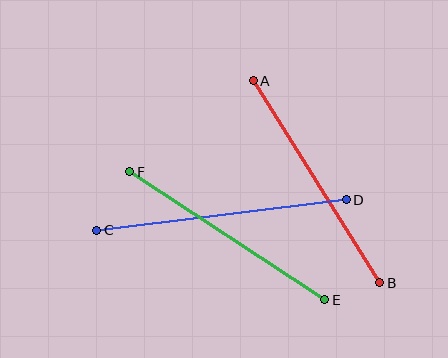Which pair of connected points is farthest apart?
Points C and D are farthest apart.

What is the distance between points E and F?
The distance is approximately 233 pixels.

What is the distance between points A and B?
The distance is approximately 238 pixels.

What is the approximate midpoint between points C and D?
The midpoint is at approximately (222, 215) pixels.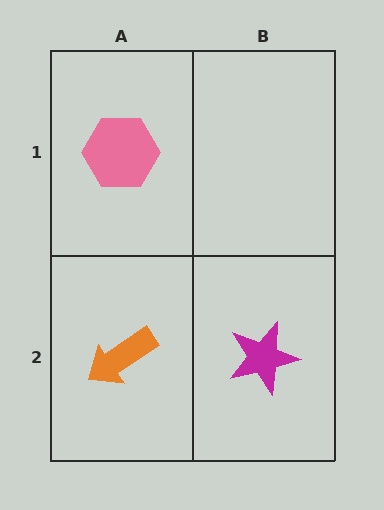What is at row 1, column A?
A pink hexagon.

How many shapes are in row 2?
2 shapes.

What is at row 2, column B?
A magenta star.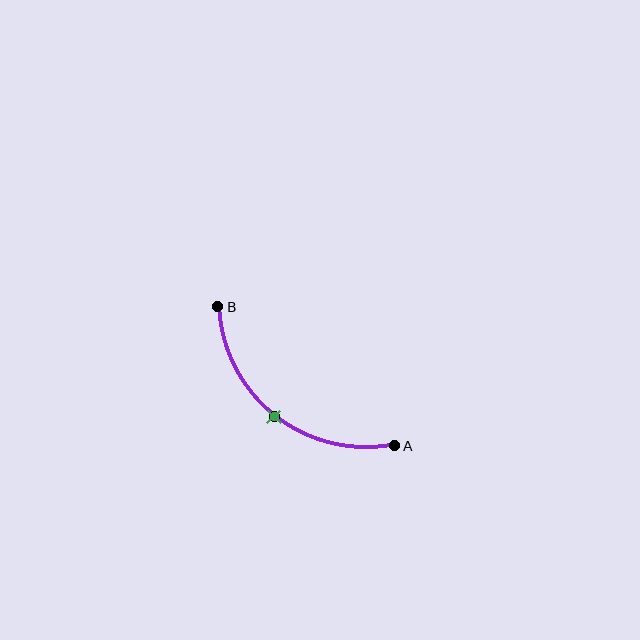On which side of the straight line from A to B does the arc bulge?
The arc bulges below and to the left of the straight line connecting A and B.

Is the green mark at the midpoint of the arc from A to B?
Yes. The green mark lies on the arc at equal arc-length from both A and B — it is the arc midpoint.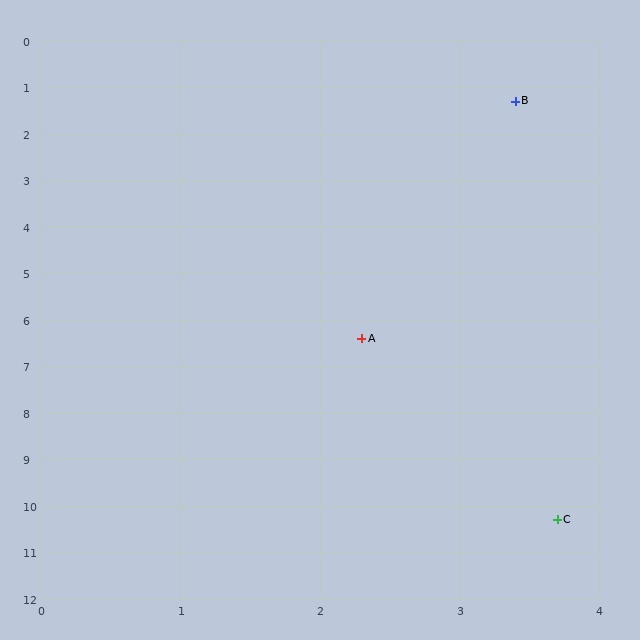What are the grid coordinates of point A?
Point A is at approximately (2.3, 6.4).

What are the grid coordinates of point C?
Point C is at approximately (3.7, 10.3).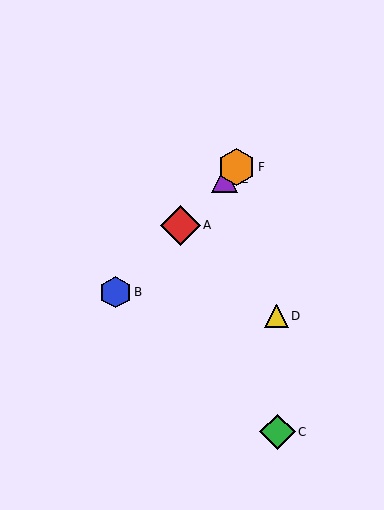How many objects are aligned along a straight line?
4 objects (A, B, E, F) are aligned along a straight line.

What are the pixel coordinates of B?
Object B is at (116, 292).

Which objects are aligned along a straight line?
Objects A, B, E, F are aligned along a straight line.